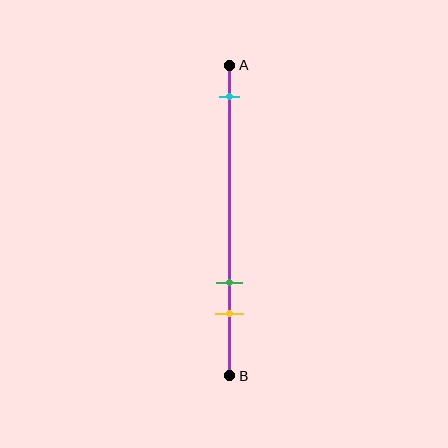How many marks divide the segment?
There are 3 marks dividing the segment.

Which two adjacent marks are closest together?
The green and yellow marks are the closest adjacent pair.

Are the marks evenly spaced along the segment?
No, the marks are not evenly spaced.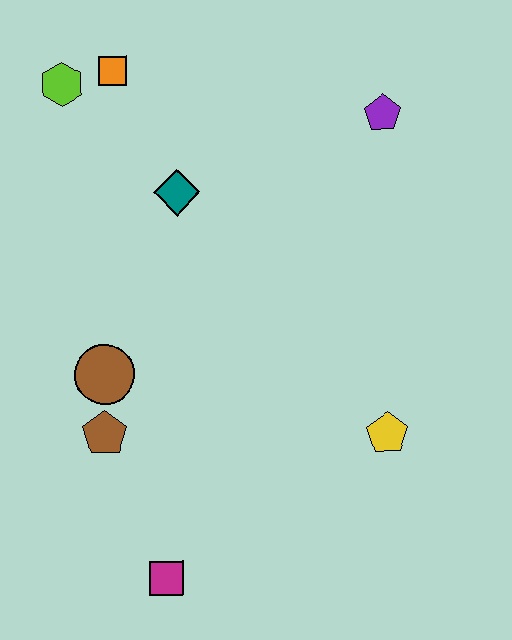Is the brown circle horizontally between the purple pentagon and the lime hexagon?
Yes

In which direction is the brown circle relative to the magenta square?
The brown circle is above the magenta square.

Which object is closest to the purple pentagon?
The teal diamond is closest to the purple pentagon.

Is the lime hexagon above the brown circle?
Yes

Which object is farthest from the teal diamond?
The magenta square is farthest from the teal diamond.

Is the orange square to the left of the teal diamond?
Yes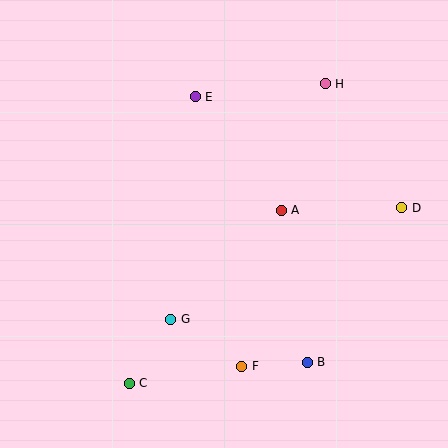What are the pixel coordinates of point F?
Point F is at (242, 366).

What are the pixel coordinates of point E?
Point E is at (195, 97).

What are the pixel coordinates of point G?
Point G is at (171, 319).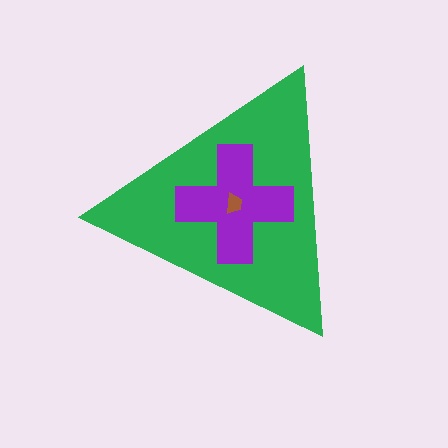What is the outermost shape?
The green triangle.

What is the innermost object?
The brown trapezoid.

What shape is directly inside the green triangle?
The purple cross.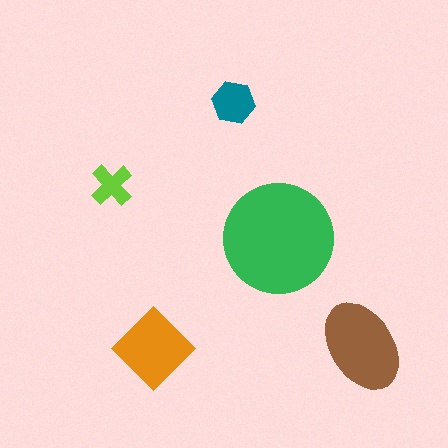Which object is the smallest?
The lime cross.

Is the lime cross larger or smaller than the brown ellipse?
Smaller.